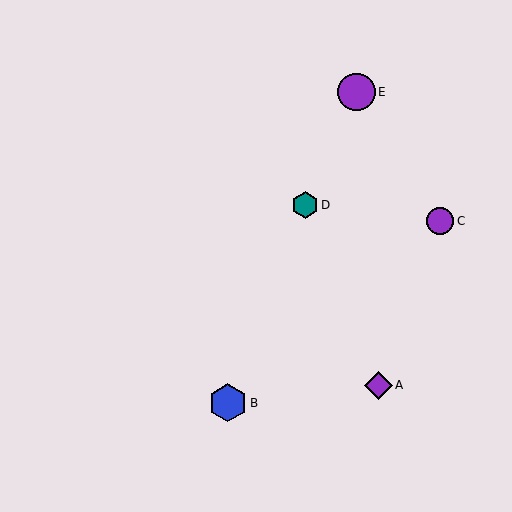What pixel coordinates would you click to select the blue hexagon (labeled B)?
Click at (228, 403) to select the blue hexagon B.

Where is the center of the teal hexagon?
The center of the teal hexagon is at (305, 205).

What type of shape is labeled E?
Shape E is a purple circle.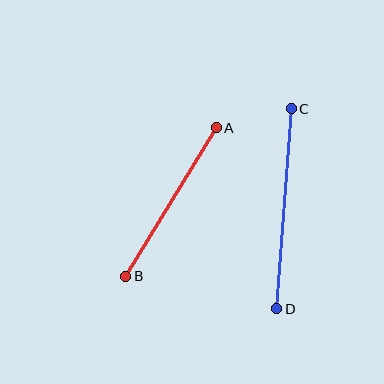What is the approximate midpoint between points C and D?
The midpoint is at approximately (284, 209) pixels.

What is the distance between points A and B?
The distance is approximately 174 pixels.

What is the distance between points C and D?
The distance is approximately 201 pixels.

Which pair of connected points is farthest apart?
Points C and D are farthest apart.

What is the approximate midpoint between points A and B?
The midpoint is at approximately (171, 202) pixels.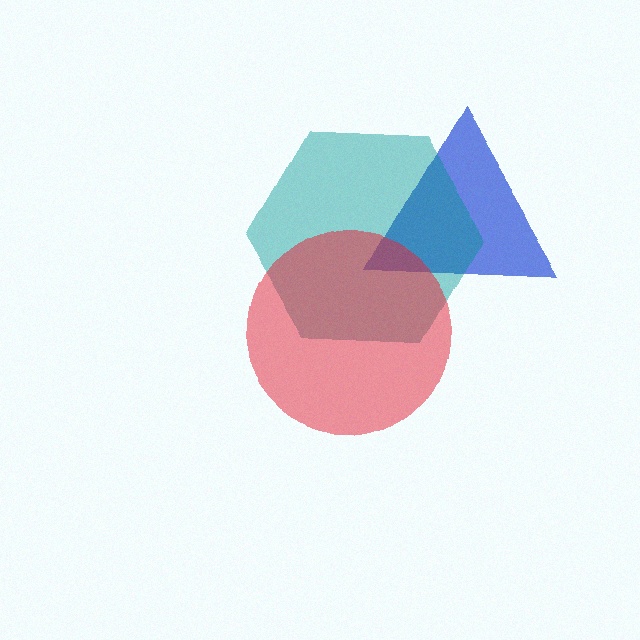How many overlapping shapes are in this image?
There are 3 overlapping shapes in the image.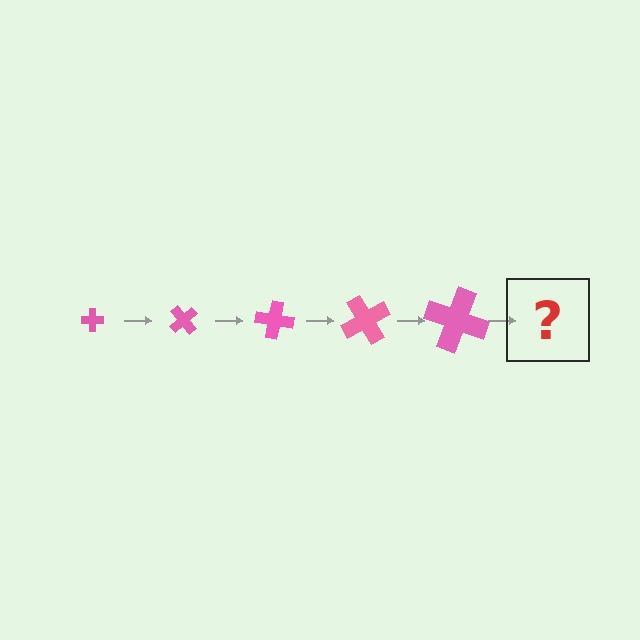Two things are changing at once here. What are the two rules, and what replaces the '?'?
The two rules are that the cross grows larger each step and it rotates 50 degrees each step. The '?' should be a cross, larger than the previous one and rotated 250 degrees from the start.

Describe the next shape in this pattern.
It should be a cross, larger than the previous one and rotated 250 degrees from the start.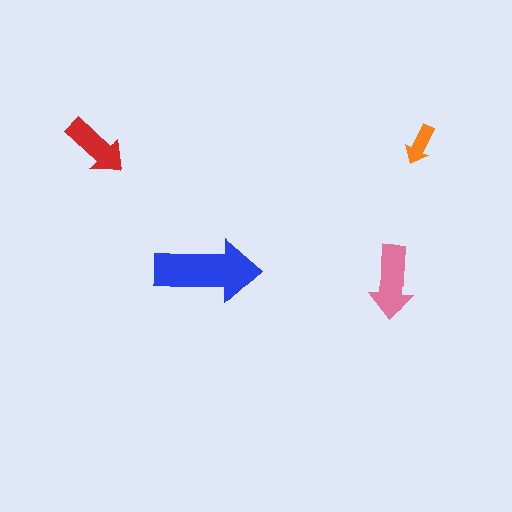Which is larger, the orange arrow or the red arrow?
The red one.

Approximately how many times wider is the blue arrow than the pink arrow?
About 1.5 times wider.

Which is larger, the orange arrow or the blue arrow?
The blue one.